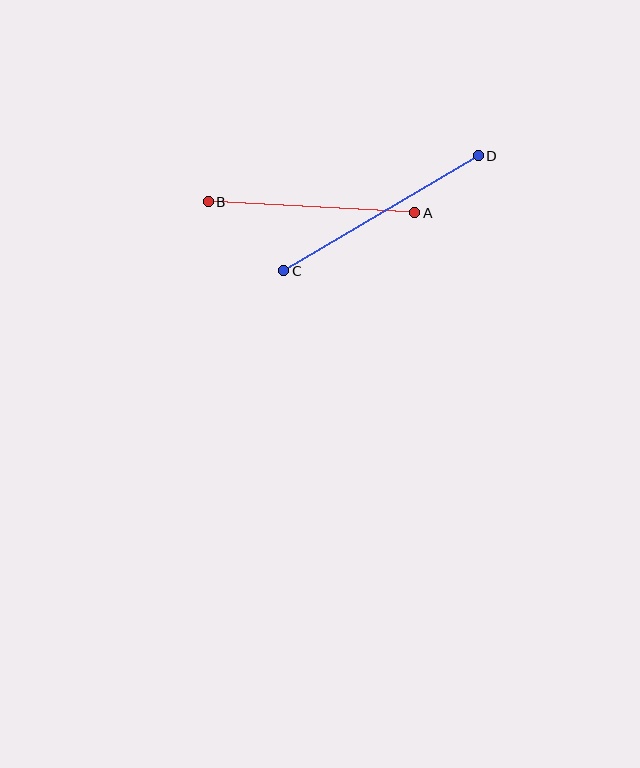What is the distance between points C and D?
The distance is approximately 226 pixels.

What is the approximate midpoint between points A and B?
The midpoint is at approximately (311, 207) pixels.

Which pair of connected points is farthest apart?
Points C and D are farthest apart.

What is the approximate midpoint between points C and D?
The midpoint is at approximately (381, 213) pixels.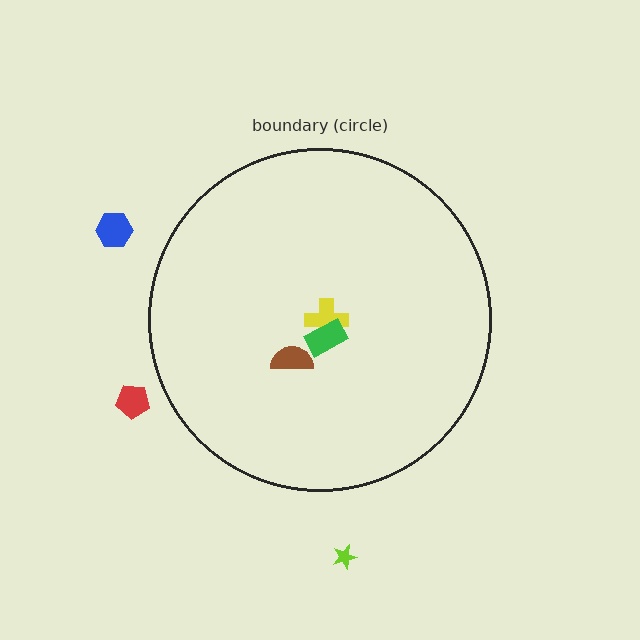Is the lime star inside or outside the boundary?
Outside.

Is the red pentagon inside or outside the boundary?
Outside.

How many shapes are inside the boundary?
3 inside, 3 outside.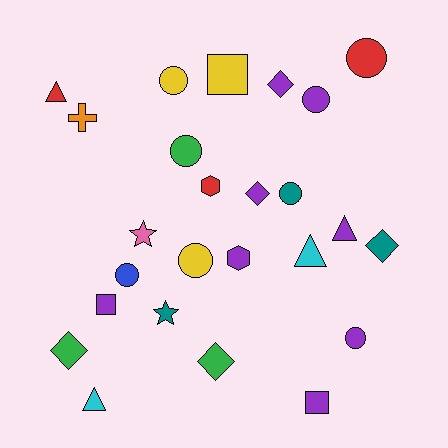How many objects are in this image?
There are 25 objects.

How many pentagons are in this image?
There are no pentagons.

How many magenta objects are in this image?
There are no magenta objects.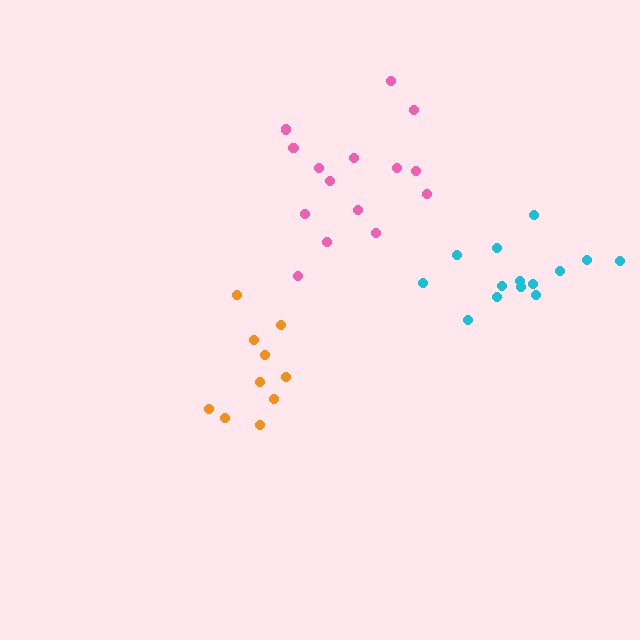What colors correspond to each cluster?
The clusters are colored: orange, cyan, pink.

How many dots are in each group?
Group 1: 10 dots, Group 2: 14 dots, Group 3: 15 dots (39 total).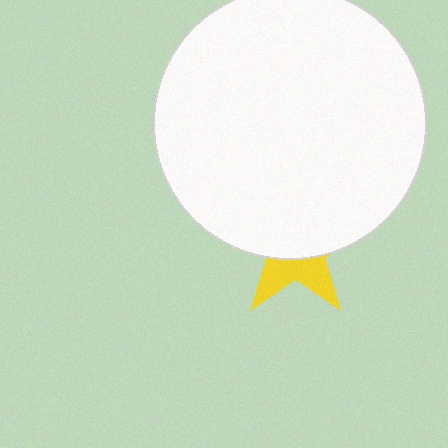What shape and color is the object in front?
The object in front is a white circle.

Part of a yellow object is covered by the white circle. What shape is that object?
It is a star.